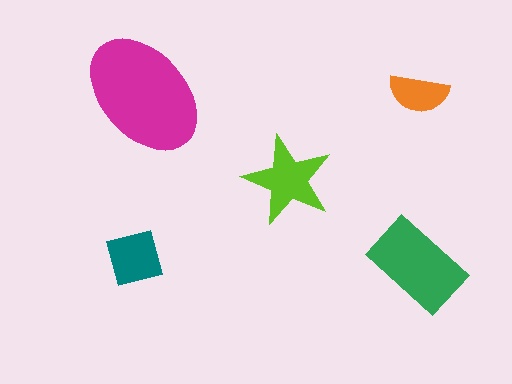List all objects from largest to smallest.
The magenta ellipse, the green rectangle, the lime star, the teal square, the orange semicircle.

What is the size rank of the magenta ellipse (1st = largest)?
1st.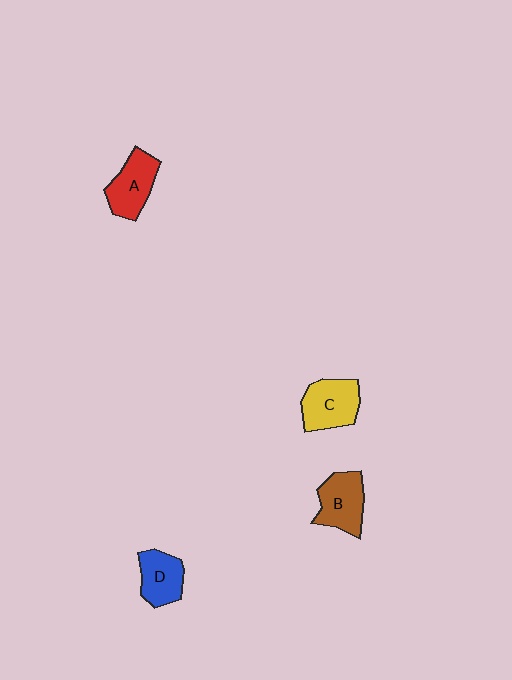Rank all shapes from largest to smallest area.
From largest to smallest: C (yellow), B (brown), A (red), D (blue).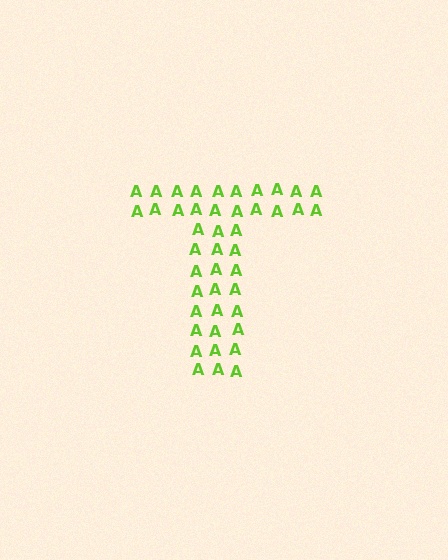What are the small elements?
The small elements are letter A's.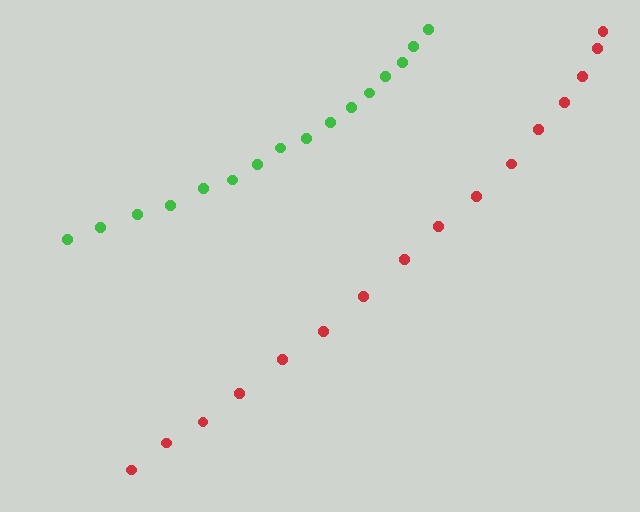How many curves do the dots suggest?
There are 2 distinct paths.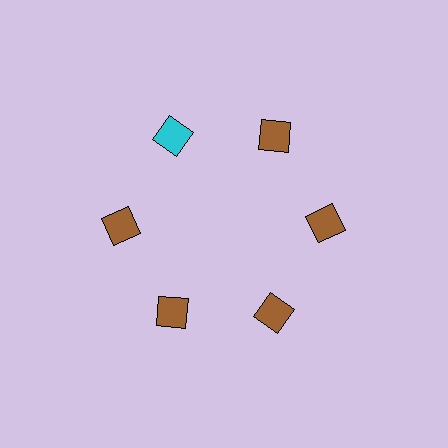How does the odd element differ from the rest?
It has a different color: cyan instead of brown.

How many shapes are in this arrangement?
There are 6 shapes arranged in a ring pattern.